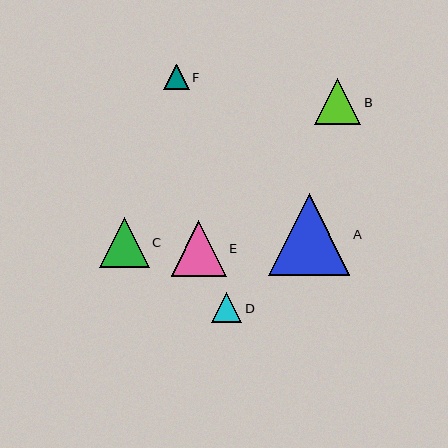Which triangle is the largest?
Triangle A is the largest with a size of approximately 82 pixels.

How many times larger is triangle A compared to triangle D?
Triangle A is approximately 2.7 times the size of triangle D.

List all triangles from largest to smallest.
From largest to smallest: A, E, C, B, D, F.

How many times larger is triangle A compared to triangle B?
Triangle A is approximately 1.8 times the size of triangle B.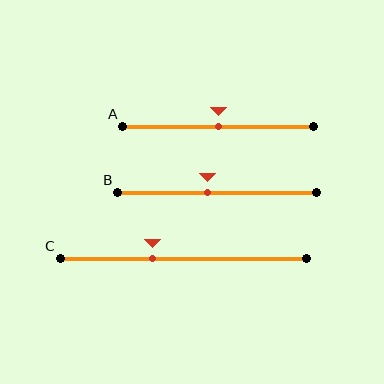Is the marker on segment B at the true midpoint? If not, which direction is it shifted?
No, the marker on segment B is shifted to the left by about 5% of the segment length.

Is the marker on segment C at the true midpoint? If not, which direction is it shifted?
No, the marker on segment C is shifted to the left by about 12% of the segment length.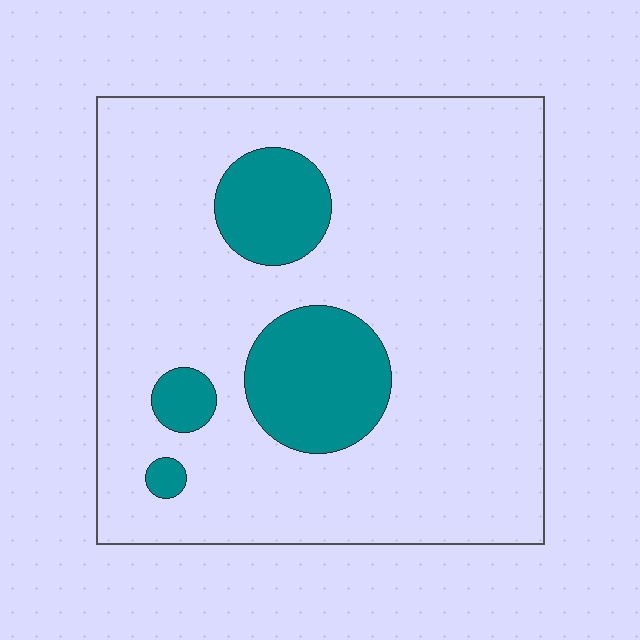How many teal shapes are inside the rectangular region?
4.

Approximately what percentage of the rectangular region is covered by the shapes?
Approximately 15%.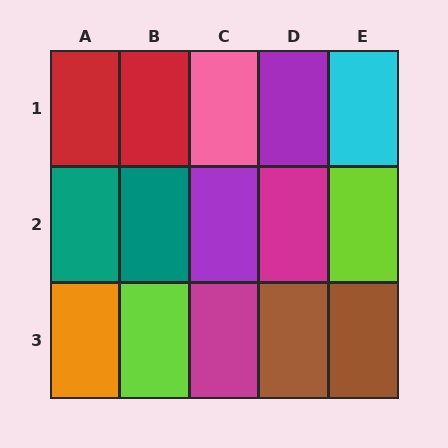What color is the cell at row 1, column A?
Red.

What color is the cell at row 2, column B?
Teal.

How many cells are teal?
2 cells are teal.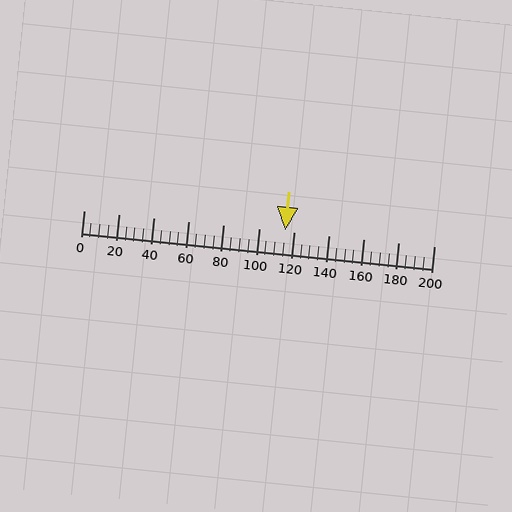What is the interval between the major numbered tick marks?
The major tick marks are spaced 20 units apart.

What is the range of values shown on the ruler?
The ruler shows values from 0 to 200.